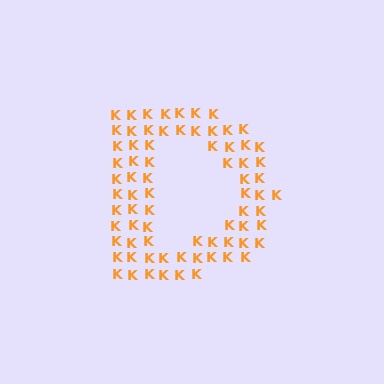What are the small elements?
The small elements are letter K's.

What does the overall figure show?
The overall figure shows the letter D.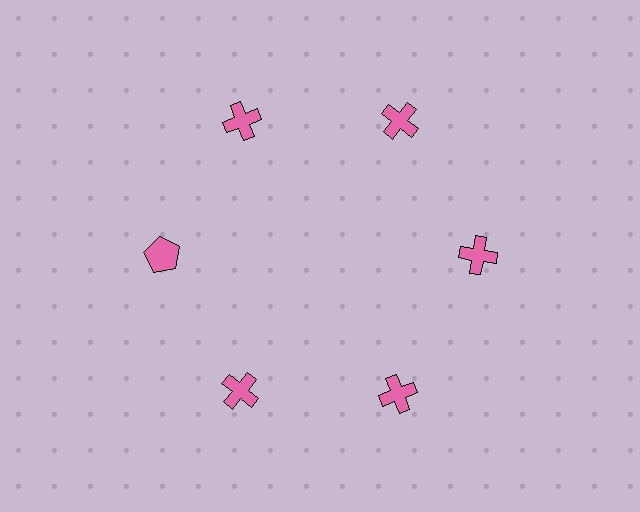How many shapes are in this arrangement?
There are 6 shapes arranged in a ring pattern.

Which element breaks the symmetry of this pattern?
The pink pentagon at roughly the 9 o'clock position breaks the symmetry. All other shapes are pink crosses.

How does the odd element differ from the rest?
It has a different shape: pentagon instead of cross.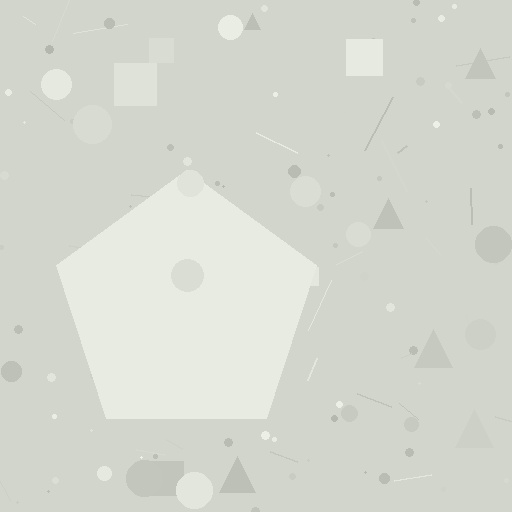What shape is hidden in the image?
A pentagon is hidden in the image.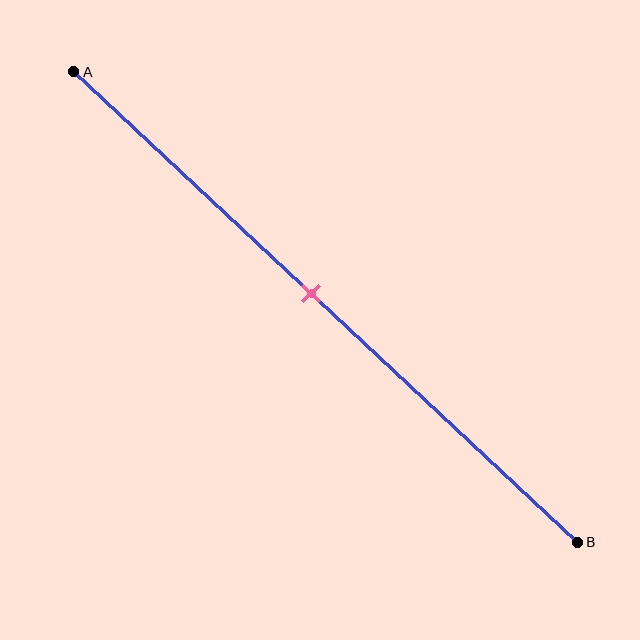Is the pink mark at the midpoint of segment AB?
Yes, the mark is approximately at the midpoint.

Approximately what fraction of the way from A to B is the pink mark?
The pink mark is approximately 45% of the way from A to B.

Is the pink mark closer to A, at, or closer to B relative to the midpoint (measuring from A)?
The pink mark is approximately at the midpoint of segment AB.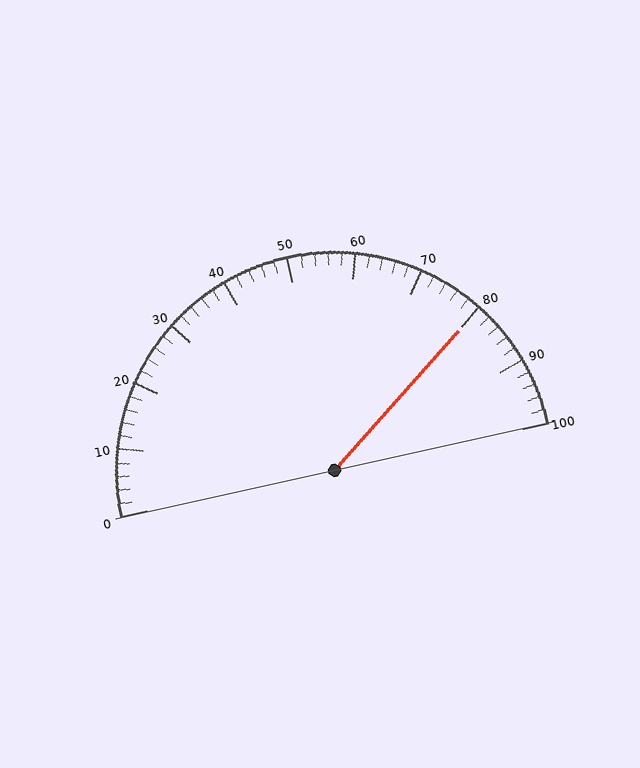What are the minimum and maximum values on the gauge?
The gauge ranges from 0 to 100.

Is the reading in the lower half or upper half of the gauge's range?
The reading is in the upper half of the range (0 to 100).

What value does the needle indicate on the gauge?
The needle indicates approximately 80.